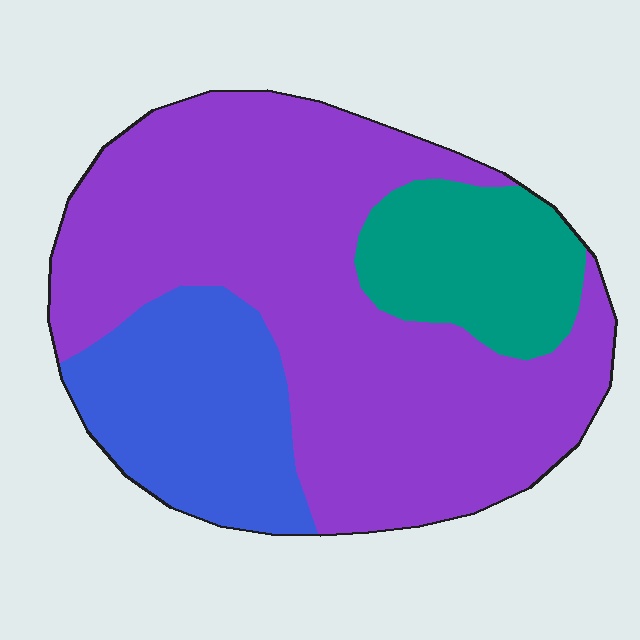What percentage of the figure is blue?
Blue takes up about one fifth (1/5) of the figure.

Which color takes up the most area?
Purple, at roughly 65%.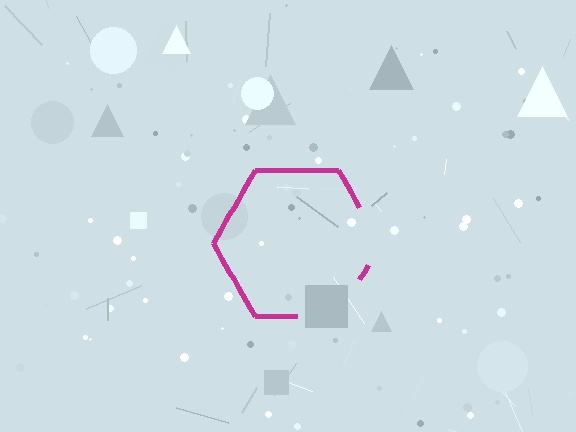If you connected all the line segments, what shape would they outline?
They would outline a hexagon.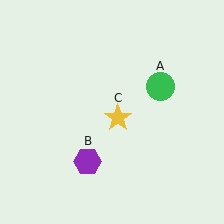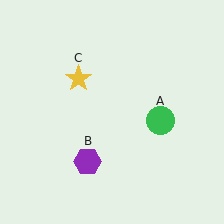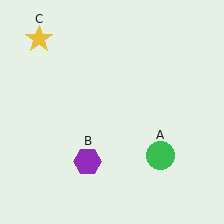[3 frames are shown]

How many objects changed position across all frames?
2 objects changed position: green circle (object A), yellow star (object C).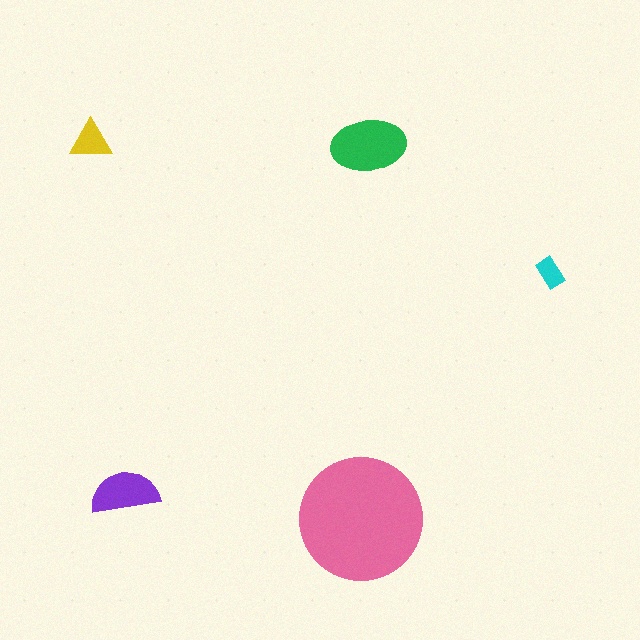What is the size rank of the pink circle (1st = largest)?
1st.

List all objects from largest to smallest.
The pink circle, the green ellipse, the purple semicircle, the yellow triangle, the cyan rectangle.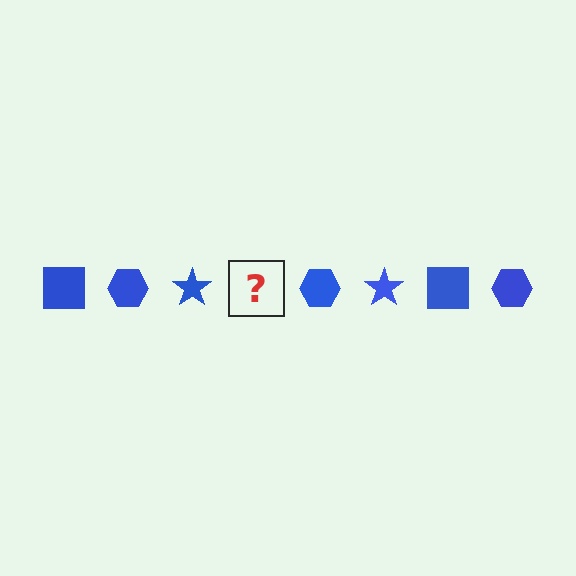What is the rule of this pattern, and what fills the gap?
The rule is that the pattern cycles through square, hexagon, star shapes in blue. The gap should be filled with a blue square.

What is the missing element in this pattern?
The missing element is a blue square.